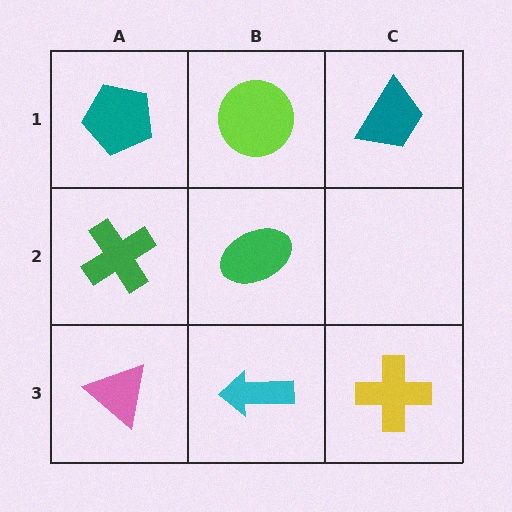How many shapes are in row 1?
3 shapes.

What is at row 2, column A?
A green cross.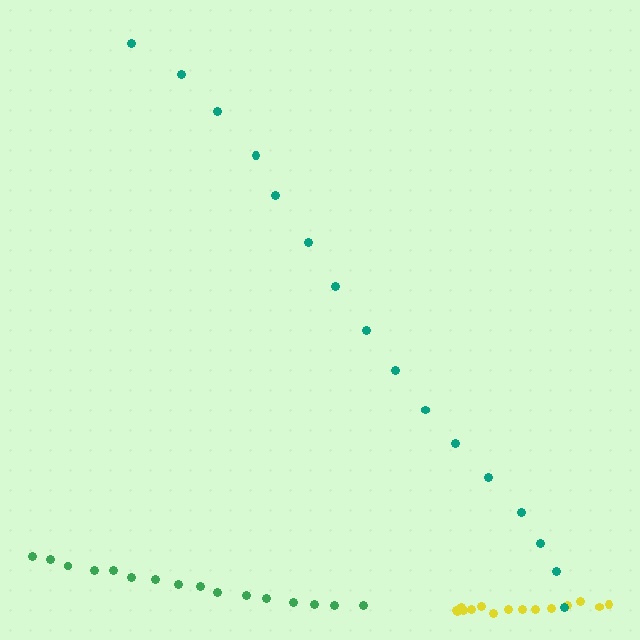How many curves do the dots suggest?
There are 3 distinct paths.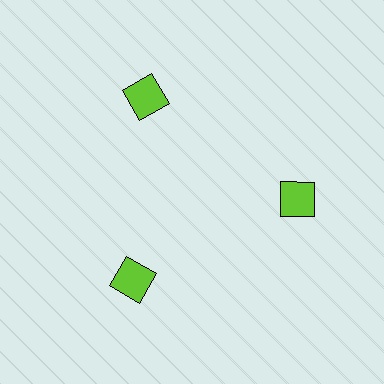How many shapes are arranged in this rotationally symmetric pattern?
There are 3 shapes, arranged in 3 groups of 1.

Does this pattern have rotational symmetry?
Yes, this pattern has 3-fold rotational symmetry. It looks the same after rotating 120 degrees around the center.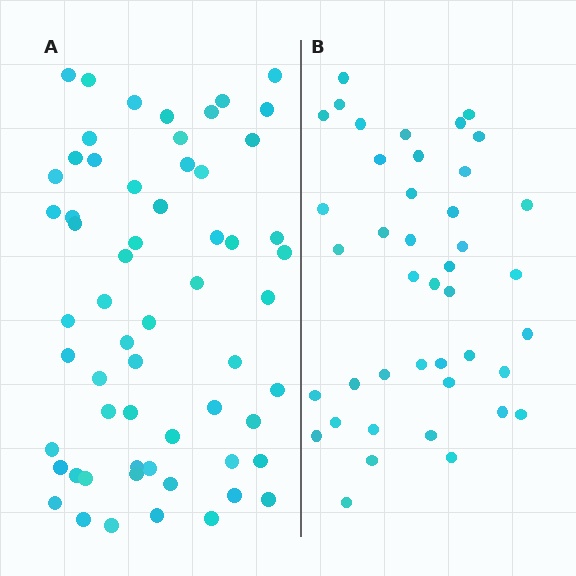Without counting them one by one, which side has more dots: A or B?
Region A (the left region) has more dots.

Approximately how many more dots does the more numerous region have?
Region A has approximately 20 more dots than region B.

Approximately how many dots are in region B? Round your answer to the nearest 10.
About 40 dots. (The exact count is 42, which rounds to 40.)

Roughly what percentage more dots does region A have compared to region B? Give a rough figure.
About 45% more.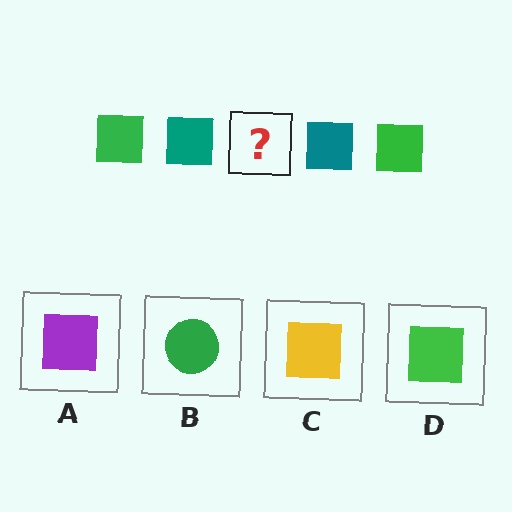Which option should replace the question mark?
Option D.